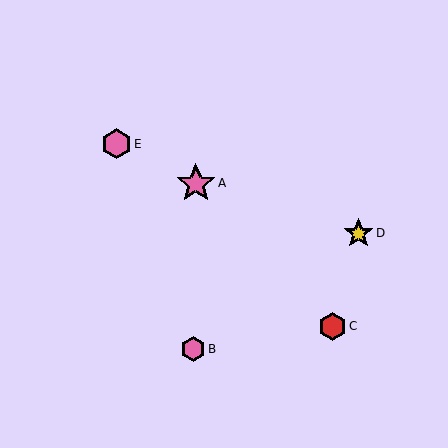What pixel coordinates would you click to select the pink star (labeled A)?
Click at (196, 183) to select the pink star A.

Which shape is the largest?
The pink star (labeled A) is the largest.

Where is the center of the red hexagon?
The center of the red hexagon is at (332, 326).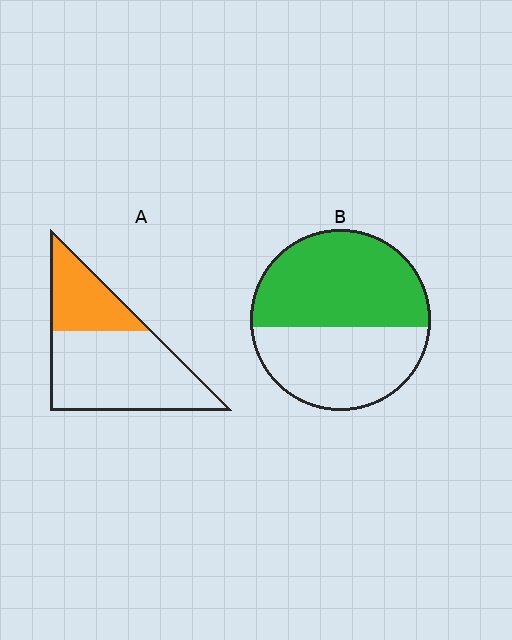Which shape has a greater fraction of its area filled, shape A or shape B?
Shape B.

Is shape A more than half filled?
No.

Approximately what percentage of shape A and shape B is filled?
A is approximately 30% and B is approximately 55%.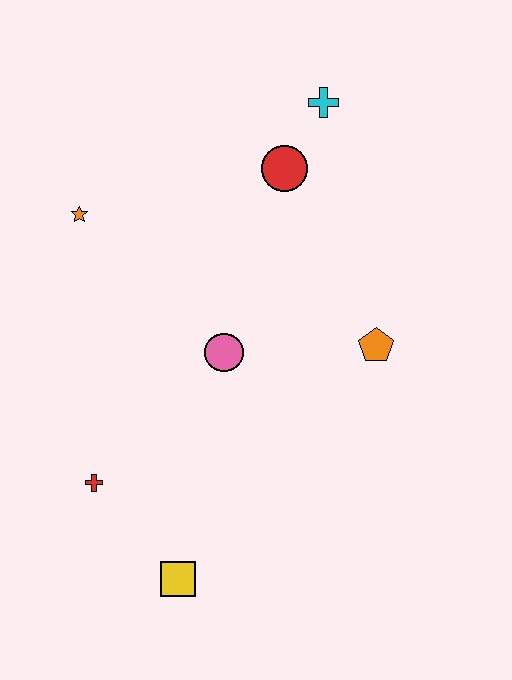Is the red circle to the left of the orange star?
No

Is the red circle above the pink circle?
Yes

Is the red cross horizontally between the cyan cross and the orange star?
Yes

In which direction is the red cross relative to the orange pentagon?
The red cross is to the left of the orange pentagon.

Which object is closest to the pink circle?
The orange pentagon is closest to the pink circle.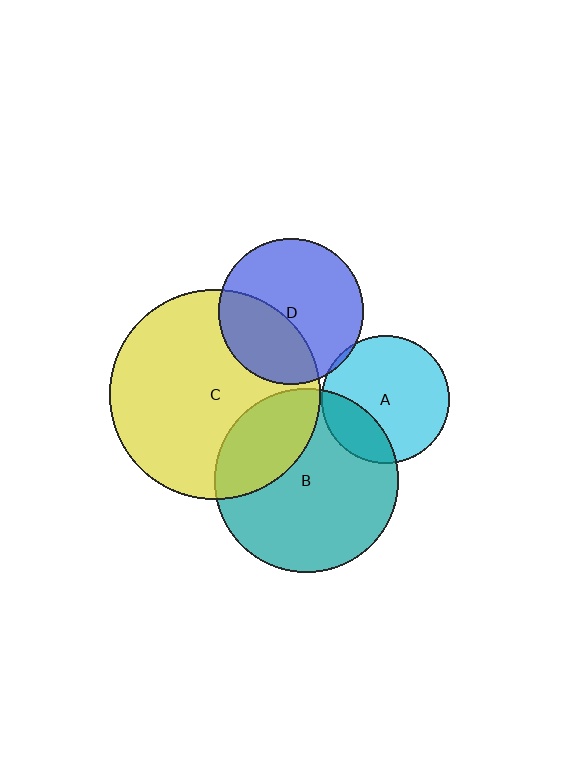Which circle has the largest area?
Circle C (yellow).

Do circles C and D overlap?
Yes.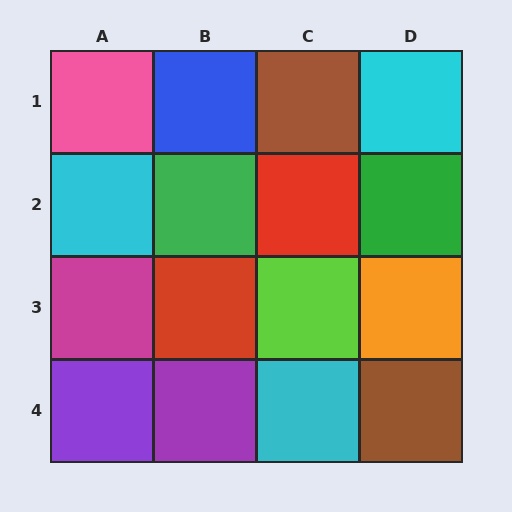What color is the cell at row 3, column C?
Lime.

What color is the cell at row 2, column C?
Red.